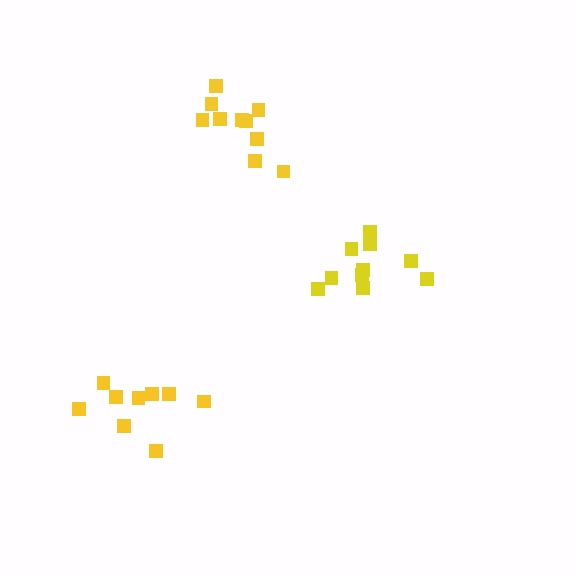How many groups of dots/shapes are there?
There are 3 groups.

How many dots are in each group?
Group 1: 10 dots, Group 2: 9 dots, Group 3: 10 dots (29 total).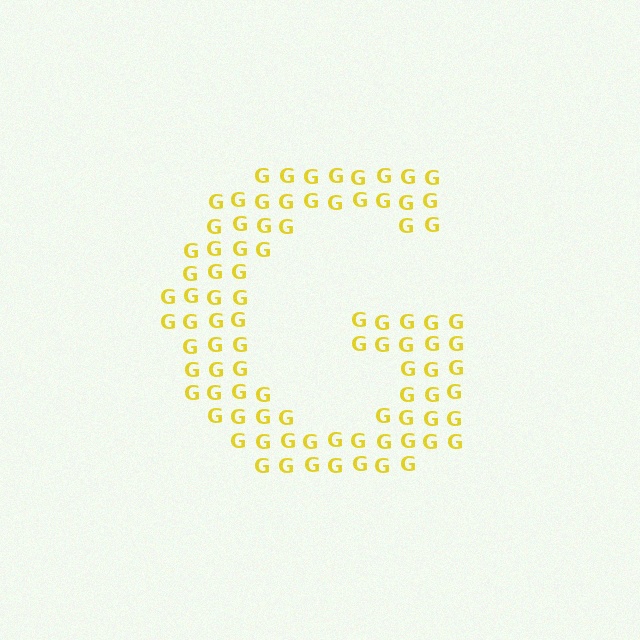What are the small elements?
The small elements are letter G's.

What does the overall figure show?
The overall figure shows the letter G.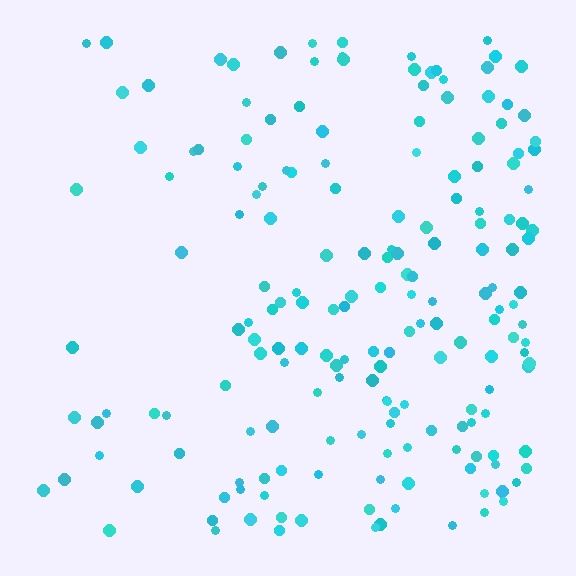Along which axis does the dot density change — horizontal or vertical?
Horizontal.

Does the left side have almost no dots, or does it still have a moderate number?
Still a moderate number, just noticeably fewer than the right.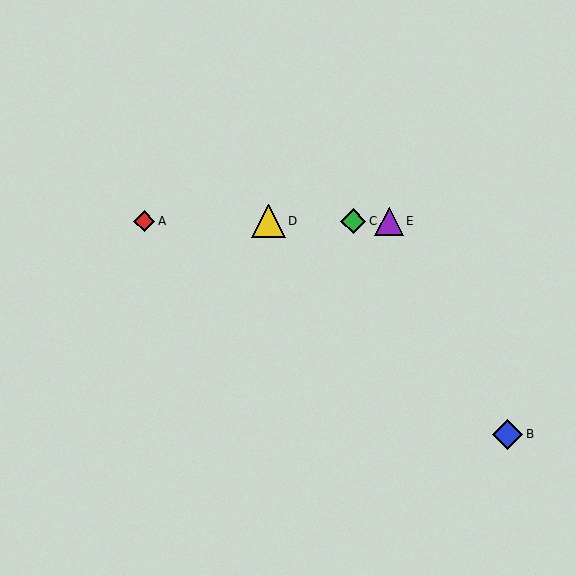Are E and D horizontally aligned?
Yes, both are at y≈221.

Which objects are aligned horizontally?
Objects A, C, D, E are aligned horizontally.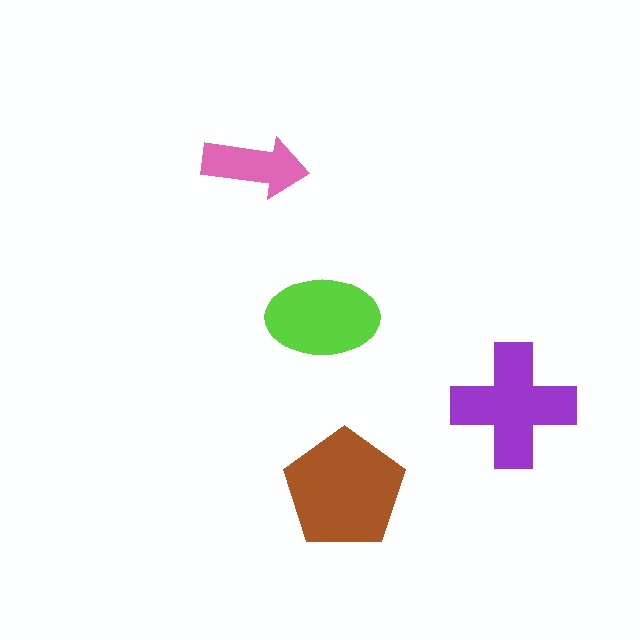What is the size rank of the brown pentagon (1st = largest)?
1st.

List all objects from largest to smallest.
The brown pentagon, the purple cross, the lime ellipse, the pink arrow.